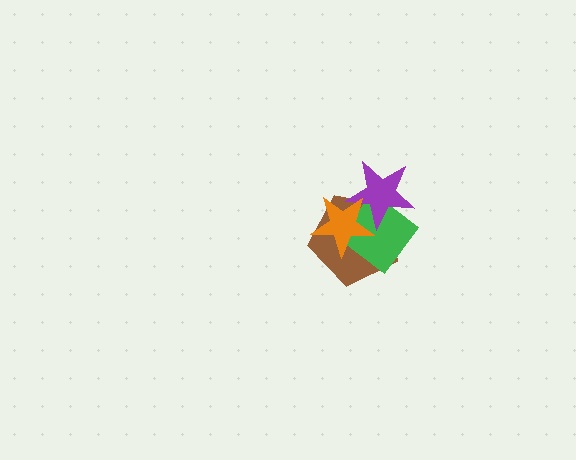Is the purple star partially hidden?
Yes, it is partially covered by another shape.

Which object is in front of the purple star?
The orange star is in front of the purple star.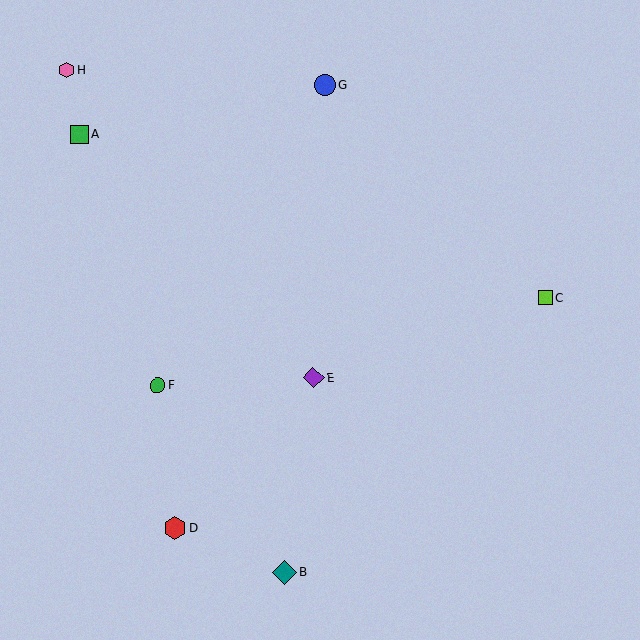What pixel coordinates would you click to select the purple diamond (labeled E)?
Click at (313, 378) to select the purple diamond E.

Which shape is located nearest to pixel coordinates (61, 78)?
The pink hexagon (labeled H) at (66, 70) is nearest to that location.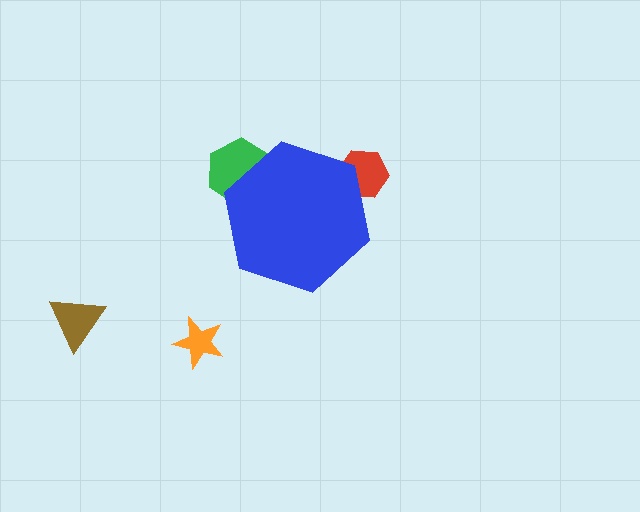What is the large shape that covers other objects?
A blue hexagon.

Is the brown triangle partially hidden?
No, the brown triangle is fully visible.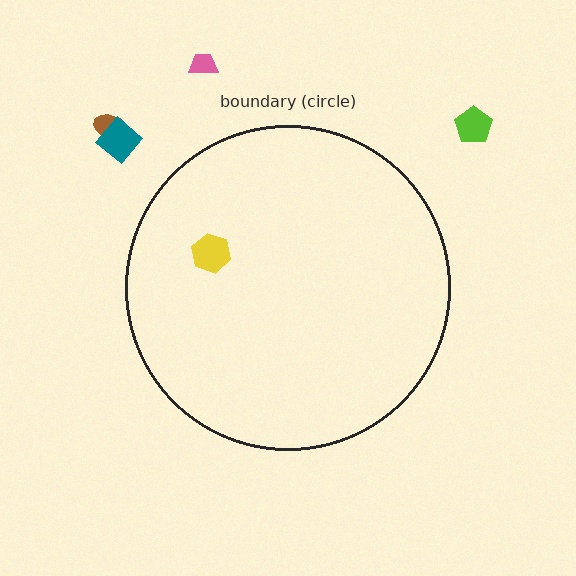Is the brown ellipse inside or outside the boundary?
Outside.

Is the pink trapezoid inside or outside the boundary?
Outside.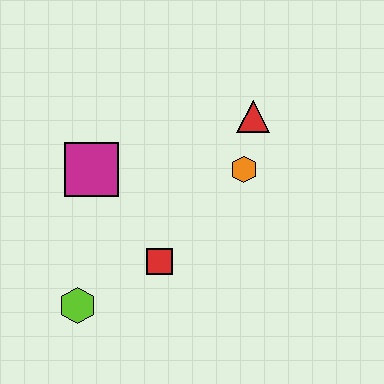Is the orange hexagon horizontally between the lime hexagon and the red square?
No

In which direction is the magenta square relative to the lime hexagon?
The magenta square is above the lime hexagon.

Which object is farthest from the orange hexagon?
The lime hexagon is farthest from the orange hexagon.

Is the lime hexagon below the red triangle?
Yes